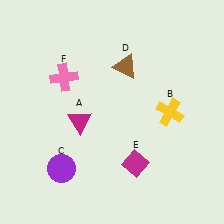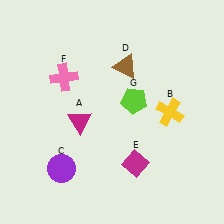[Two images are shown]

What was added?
A lime pentagon (G) was added in Image 2.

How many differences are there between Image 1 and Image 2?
There is 1 difference between the two images.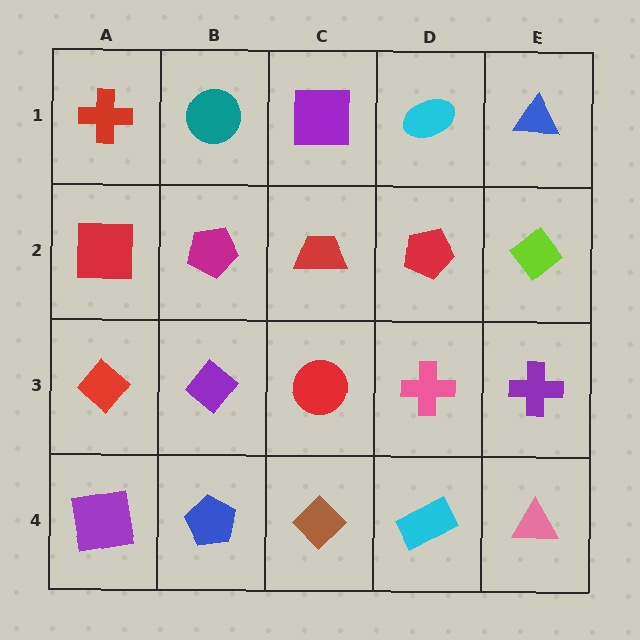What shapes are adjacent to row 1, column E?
A lime diamond (row 2, column E), a cyan ellipse (row 1, column D).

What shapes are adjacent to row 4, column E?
A purple cross (row 3, column E), a cyan rectangle (row 4, column D).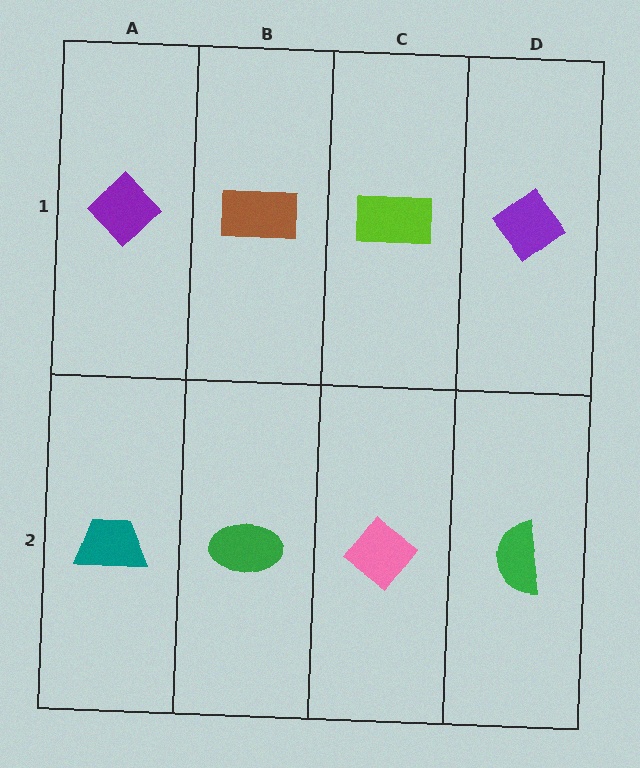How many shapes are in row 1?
4 shapes.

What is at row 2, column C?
A pink diamond.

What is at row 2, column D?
A green semicircle.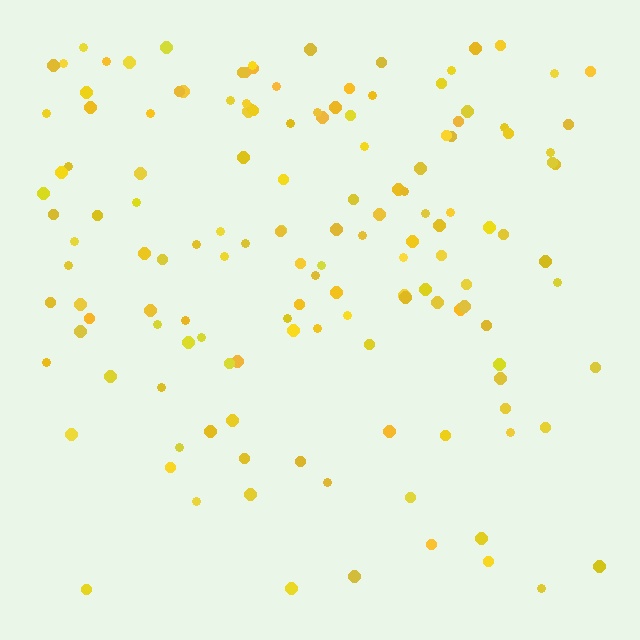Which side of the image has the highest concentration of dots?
The top.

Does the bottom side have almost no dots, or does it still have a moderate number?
Still a moderate number, just noticeably fewer than the top.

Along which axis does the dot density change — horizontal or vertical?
Vertical.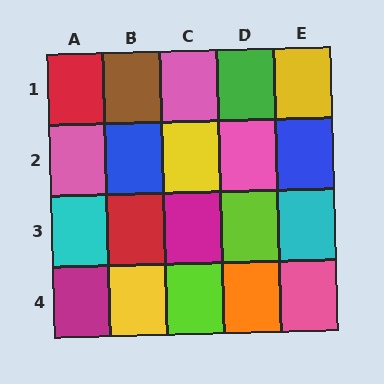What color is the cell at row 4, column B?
Yellow.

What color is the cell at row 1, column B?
Brown.